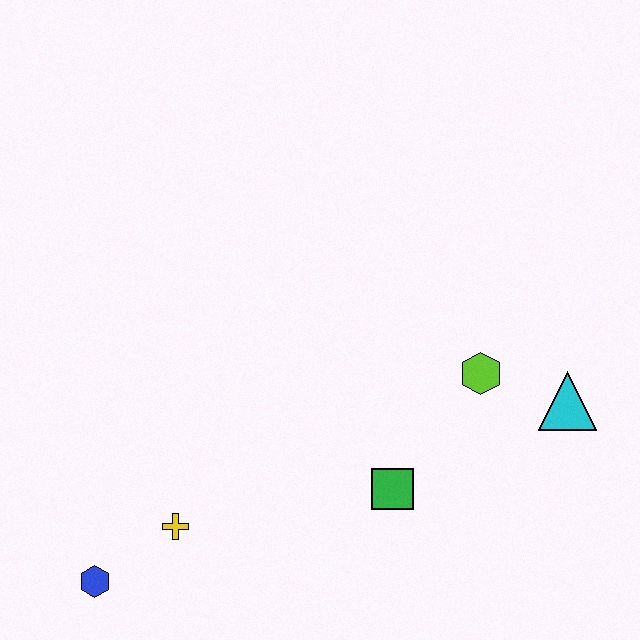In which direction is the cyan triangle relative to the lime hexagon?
The cyan triangle is to the right of the lime hexagon.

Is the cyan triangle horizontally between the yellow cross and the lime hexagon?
No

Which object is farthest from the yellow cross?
The cyan triangle is farthest from the yellow cross.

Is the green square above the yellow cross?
Yes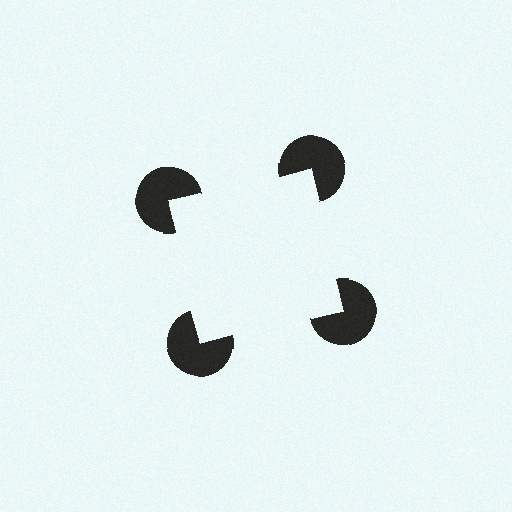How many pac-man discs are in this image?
There are 4 — one at each vertex of the illusory square.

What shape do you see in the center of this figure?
An illusory square — its edges are inferred from the aligned wedge cuts in the pac-man discs, not physically drawn.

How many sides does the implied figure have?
4 sides.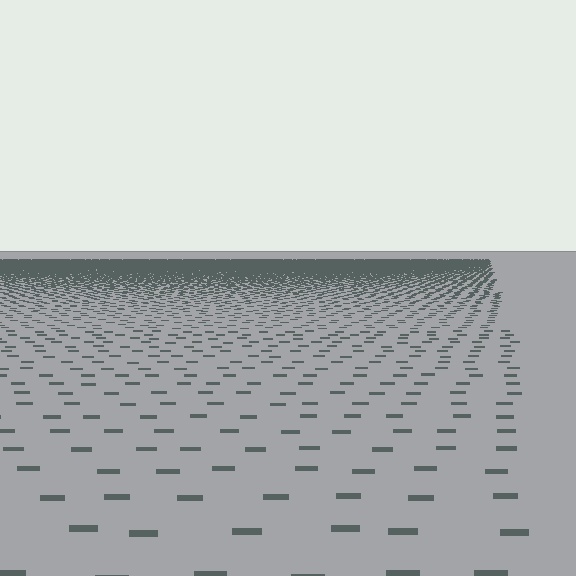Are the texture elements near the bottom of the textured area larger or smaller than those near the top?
Larger. Near the bottom, elements are closer to the viewer and appear at a bigger on-screen size.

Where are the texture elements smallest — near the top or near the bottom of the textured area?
Near the top.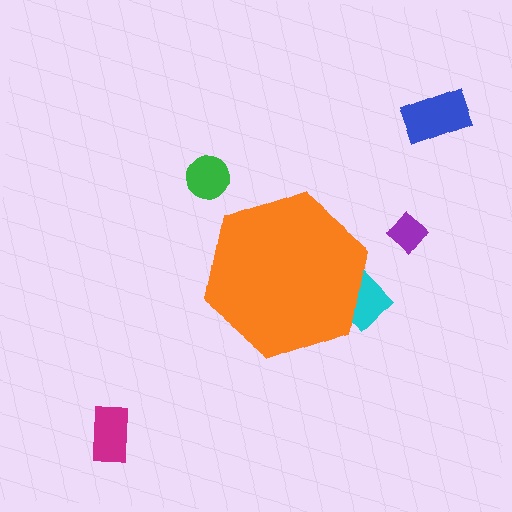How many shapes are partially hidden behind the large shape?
1 shape is partially hidden.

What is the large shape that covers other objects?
An orange hexagon.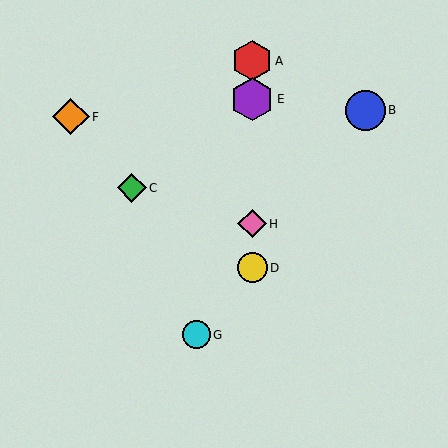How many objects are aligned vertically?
4 objects (A, D, E, H) are aligned vertically.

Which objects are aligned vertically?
Objects A, D, E, H are aligned vertically.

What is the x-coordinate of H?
Object H is at x≈252.